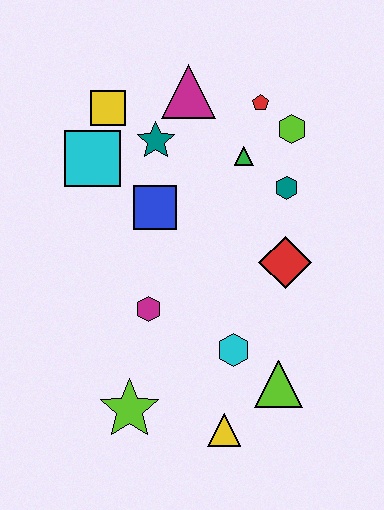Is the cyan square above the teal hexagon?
Yes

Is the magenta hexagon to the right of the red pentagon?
No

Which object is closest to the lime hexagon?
The red pentagon is closest to the lime hexagon.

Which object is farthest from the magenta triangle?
The yellow triangle is farthest from the magenta triangle.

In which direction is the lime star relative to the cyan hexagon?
The lime star is to the left of the cyan hexagon.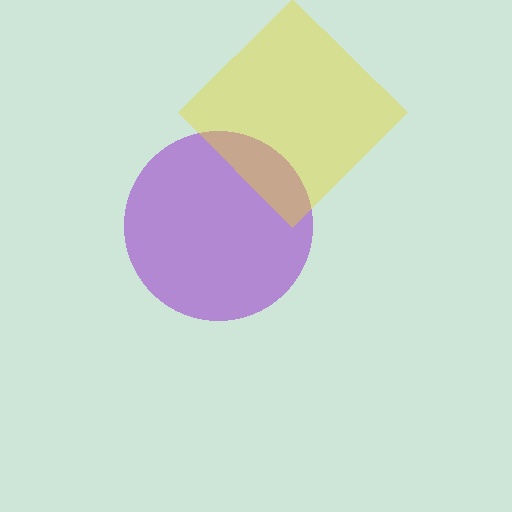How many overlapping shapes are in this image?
There are 2 overlapping shapes in the image.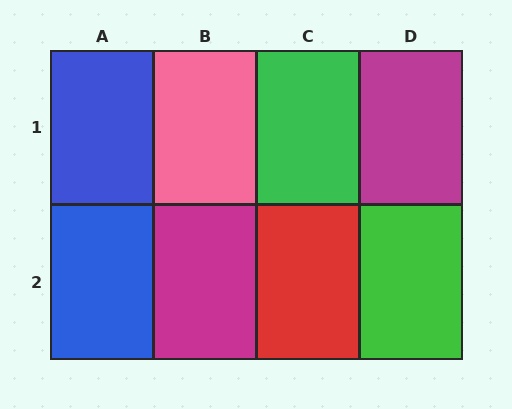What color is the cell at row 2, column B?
Magenta.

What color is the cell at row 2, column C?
Red.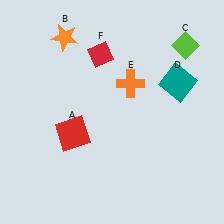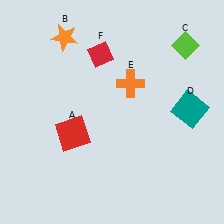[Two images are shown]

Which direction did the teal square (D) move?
The teal square (D) moved down.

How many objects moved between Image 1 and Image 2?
1 object moved between the two images.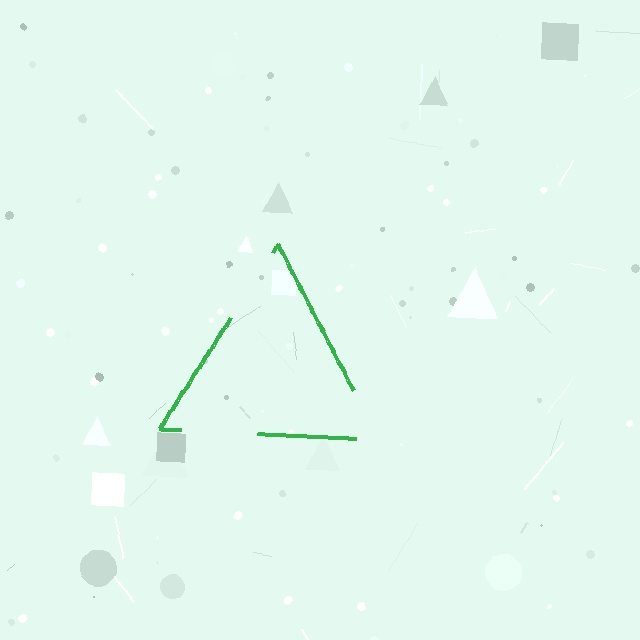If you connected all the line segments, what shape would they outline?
They would outline a triangle.